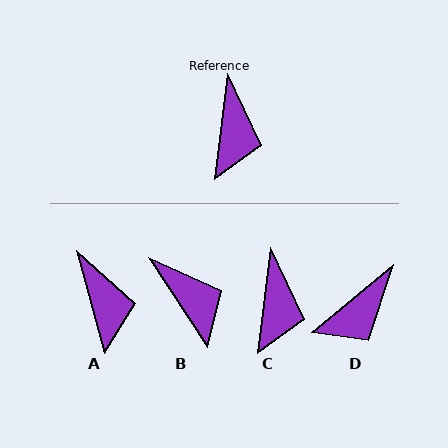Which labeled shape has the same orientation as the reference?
C.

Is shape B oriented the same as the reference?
No, it is off by about 41 degrees.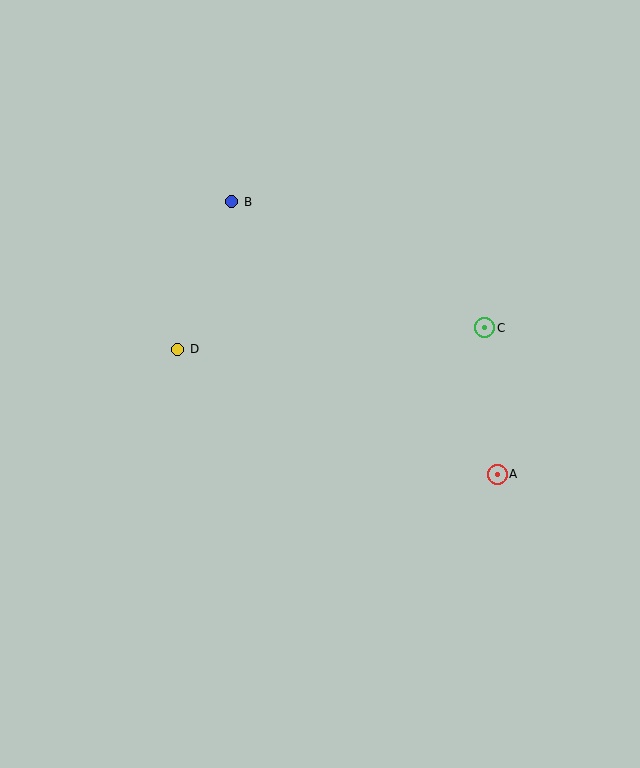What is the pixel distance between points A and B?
The distance between A and B is 381 pixels.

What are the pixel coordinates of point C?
Point C is at (485, 328).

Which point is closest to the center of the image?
Point D at (178, 349) is closest to the center.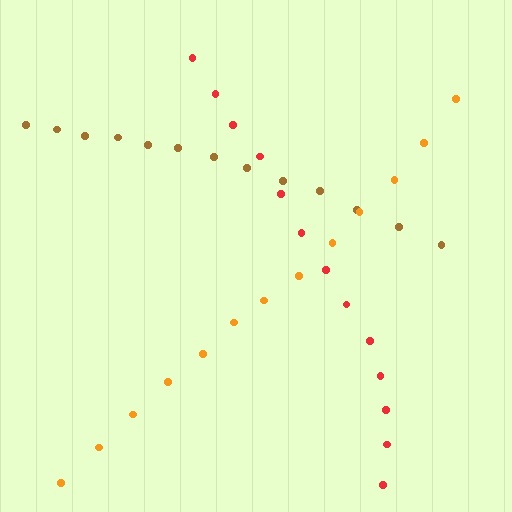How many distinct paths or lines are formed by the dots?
There are 3 distinct paths.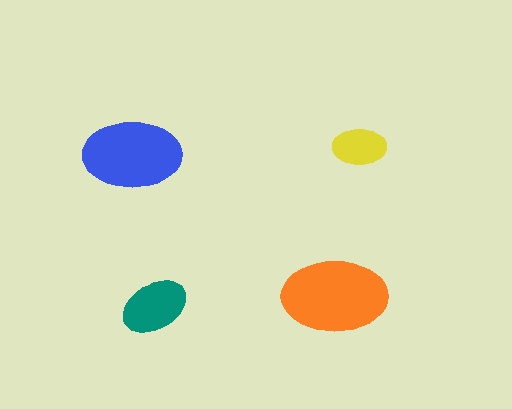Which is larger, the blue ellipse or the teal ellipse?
The blue one.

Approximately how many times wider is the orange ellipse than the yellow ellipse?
About 2 times wider.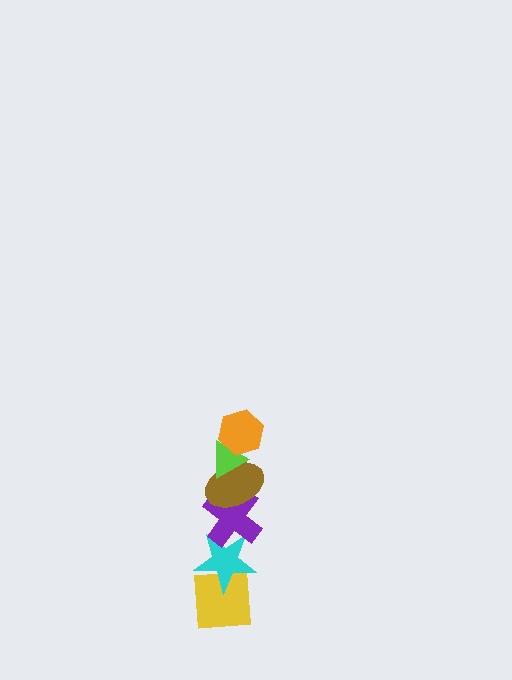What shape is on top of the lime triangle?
The orange hexagon is on top of the lime triangle.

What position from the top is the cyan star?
The cyan star is 5th from the top.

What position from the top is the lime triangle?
The lime triangle is 2nd from the top.